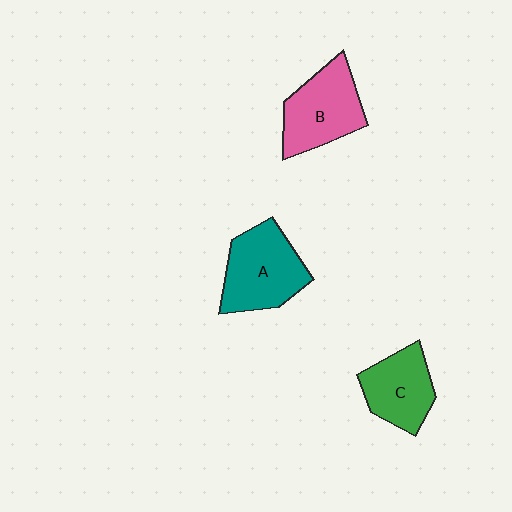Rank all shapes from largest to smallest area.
From largest to smallest: A (teal), B (pink), C (green).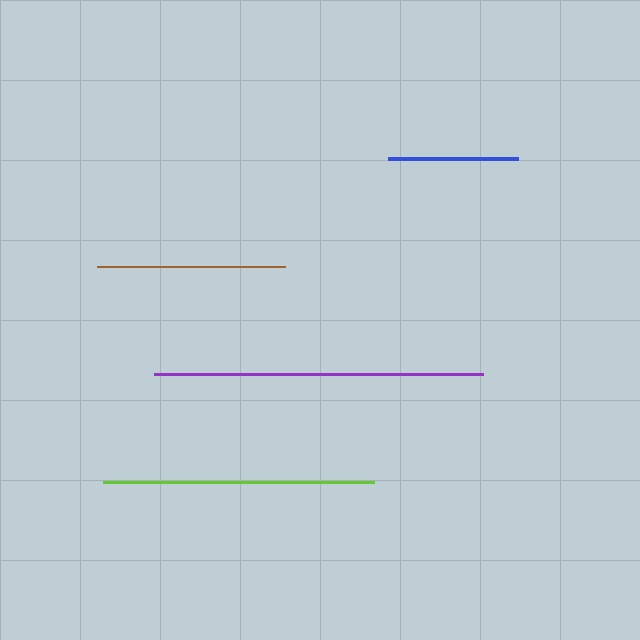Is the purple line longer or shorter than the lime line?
The purple line is longer than the lime line.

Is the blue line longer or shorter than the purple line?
The purple line is longer than the blue line.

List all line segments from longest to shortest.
From longest to shortest: purple, lime, brown, blue.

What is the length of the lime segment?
The lime segment is approximately 272 pixels long.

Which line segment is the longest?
The purple line is the longest at approximately 329 pixels.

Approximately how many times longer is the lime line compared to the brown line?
The lime line is approximately 1.4 times the length of the brown line.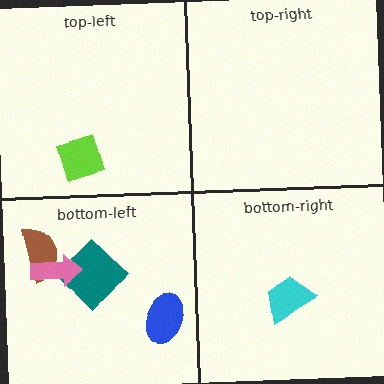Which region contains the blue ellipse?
The bottom-left region.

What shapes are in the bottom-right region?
The cyan trapezoid.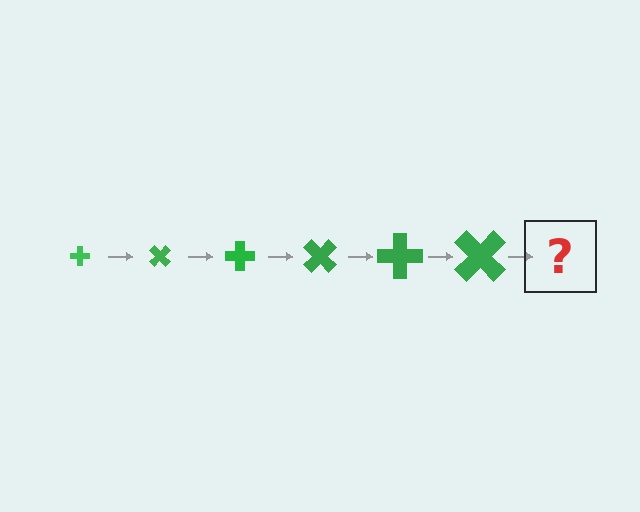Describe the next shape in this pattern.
It should be a cross, larger than the previous one and rotated 270 degrees from the start.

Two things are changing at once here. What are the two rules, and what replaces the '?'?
The two rules are that the cross grows larger each step and it rotates 45 degrees each step. The '?' should be a cross, larger than the previous one and rotated 270 degrees from the start.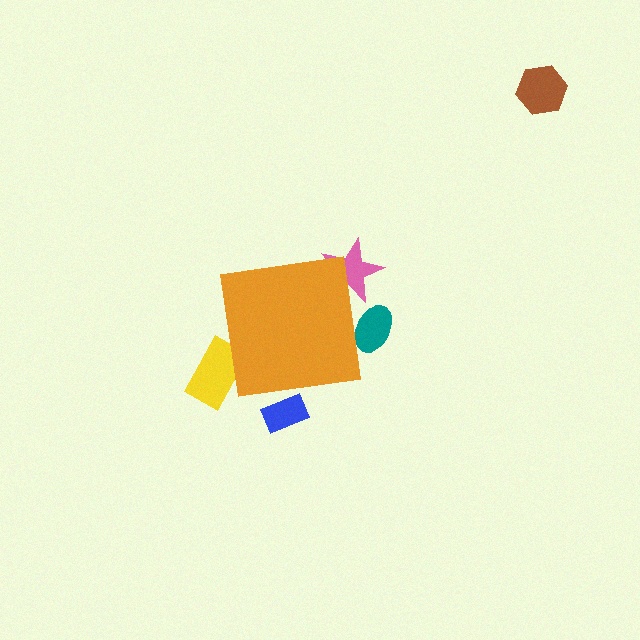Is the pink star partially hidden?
Yes, the pink star is partially hidden behind the orange square.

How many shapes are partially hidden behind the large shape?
4 shapes are partially hidden.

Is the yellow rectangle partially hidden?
Yes, the yellow rectangle is partially hidden behind the orange square.